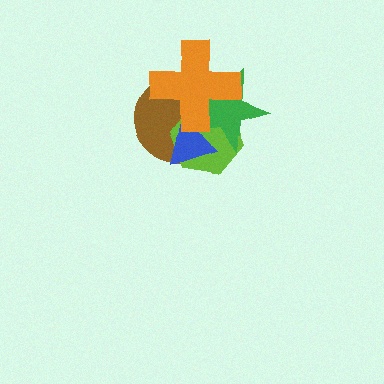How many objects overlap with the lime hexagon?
4 objects overlap with the lime hexagon.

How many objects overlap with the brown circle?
4 objects overlap with the brown circle.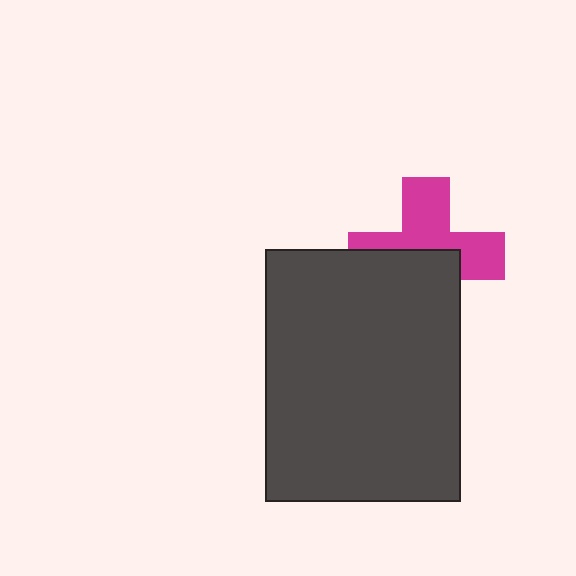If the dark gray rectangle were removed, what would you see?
You would see the complete magenta cross.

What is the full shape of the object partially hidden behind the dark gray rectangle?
The partially hidden object is a magenta cross.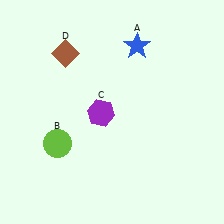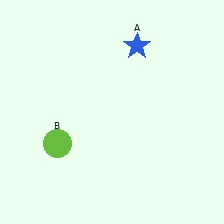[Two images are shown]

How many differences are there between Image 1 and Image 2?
There are 2 differences between the two images.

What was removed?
The purple hexagon (C), the brown diamond (D) were removed in Image 2.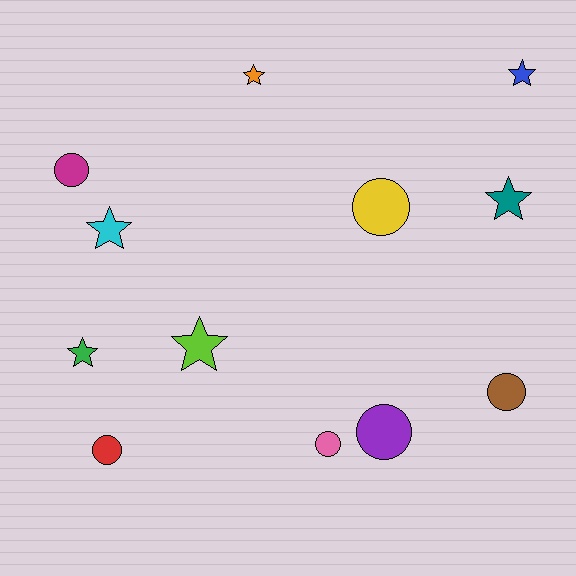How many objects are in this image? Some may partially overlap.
There are 12 objects.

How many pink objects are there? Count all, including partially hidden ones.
There is 1 pink object.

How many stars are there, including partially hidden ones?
There are 6 stars.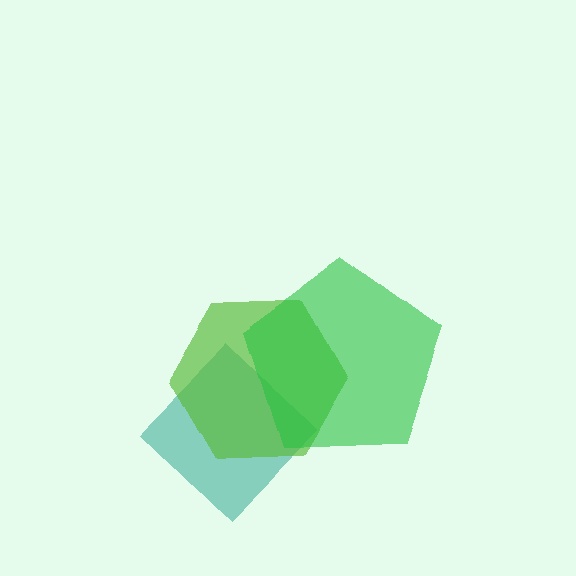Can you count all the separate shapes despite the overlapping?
Yes, there are 3 separate shapes.